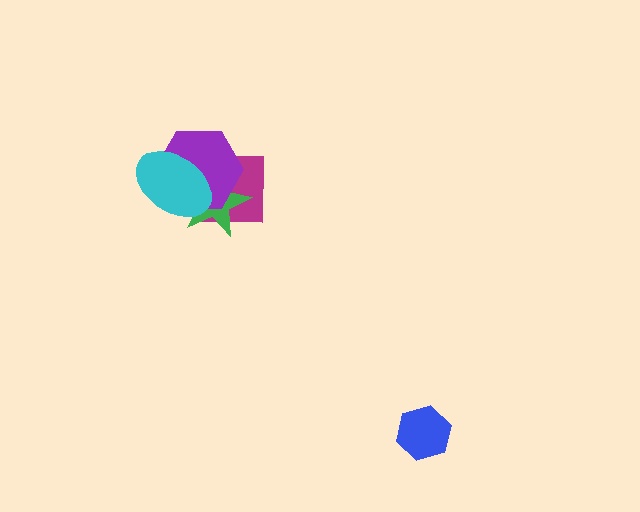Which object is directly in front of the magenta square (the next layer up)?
The green star is directly in front of the magenta square.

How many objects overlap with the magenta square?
3 objects overlap with the magenta square.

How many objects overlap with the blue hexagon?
0 objects overlap with the blue hexagon.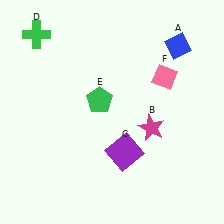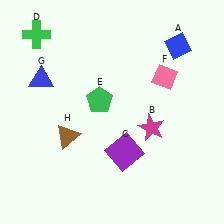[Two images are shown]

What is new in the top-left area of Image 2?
A blue triangle (G) was added in the top-left area of Image 2.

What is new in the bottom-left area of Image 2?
A brown triangle (H) was added in the bottom-left area of Image 2.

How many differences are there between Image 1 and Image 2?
There are 2 differences between the two images.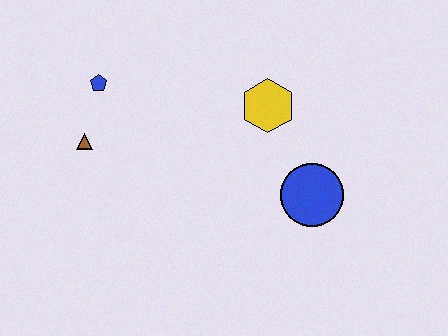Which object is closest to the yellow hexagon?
The blue circle is closest to the yellow hexagon.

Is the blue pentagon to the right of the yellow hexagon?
No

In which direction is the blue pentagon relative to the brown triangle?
The blue pentagon is above the brown triangle.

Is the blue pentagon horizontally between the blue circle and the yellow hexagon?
No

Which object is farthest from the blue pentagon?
The blue circle is farthest from the blue pentagon.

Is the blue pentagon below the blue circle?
No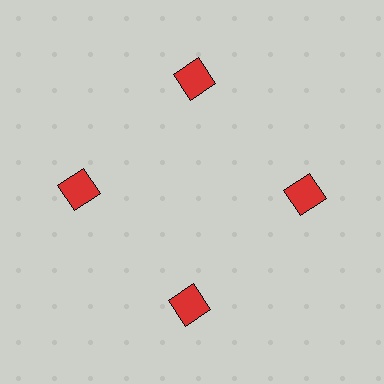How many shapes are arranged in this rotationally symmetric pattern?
There are 4 shapes, arranged in 4 groups of 1.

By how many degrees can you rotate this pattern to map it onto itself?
The pattern maps onto itself every 90 degrees of rotation.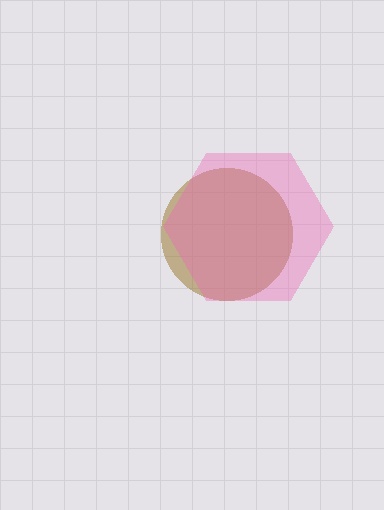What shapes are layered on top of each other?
The layered shapes are: a brown circle, a pink hexagon.